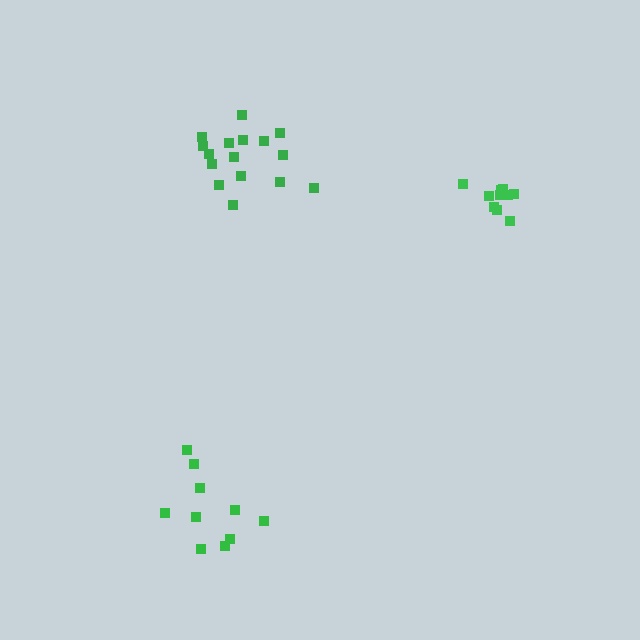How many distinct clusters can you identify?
There are 3 distinct clusters.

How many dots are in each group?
Group 1: 16 dots, Group 2: 10 dots, Group 3: 10 dots (36 total).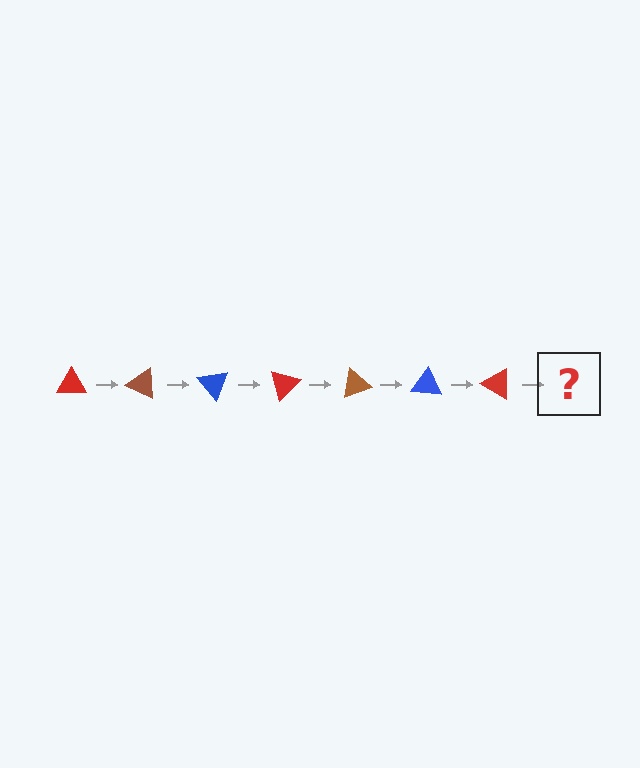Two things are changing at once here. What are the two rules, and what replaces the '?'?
The two rules are that it rotates 25 degrees each step and the color cycles through red, brown, and blue. The '?' should be a brown triangle, rotated 175 degrees from the start.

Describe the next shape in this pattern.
It should be a brown triangle, rotated 175 degrees from the start.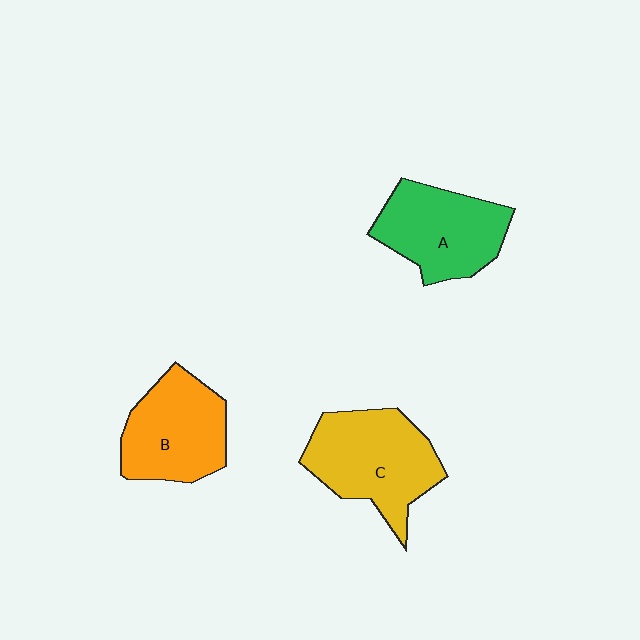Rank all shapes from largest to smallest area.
From largest to smallest: C (yellow), A (green), B (orange).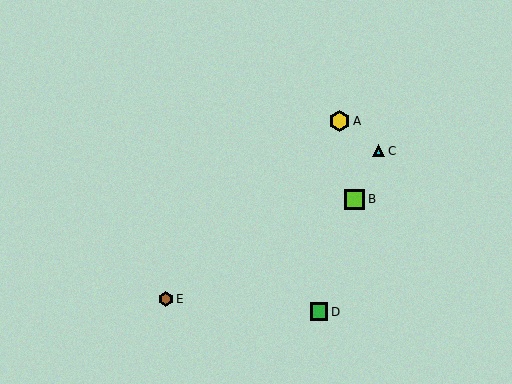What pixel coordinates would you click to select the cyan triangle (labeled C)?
Click at (379, 151) to select the cyan triangle C.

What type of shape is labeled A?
Shape A is a yellow hexagon.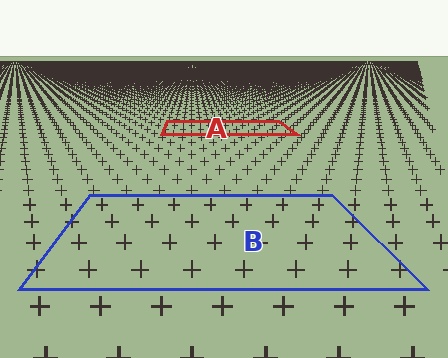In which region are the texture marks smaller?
The texture marks are smaller in region A, because it is farther away.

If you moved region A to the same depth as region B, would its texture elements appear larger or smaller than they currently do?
They would appear larger. At a closer depth, the same texture elements are projected at a bigger on-screen size.